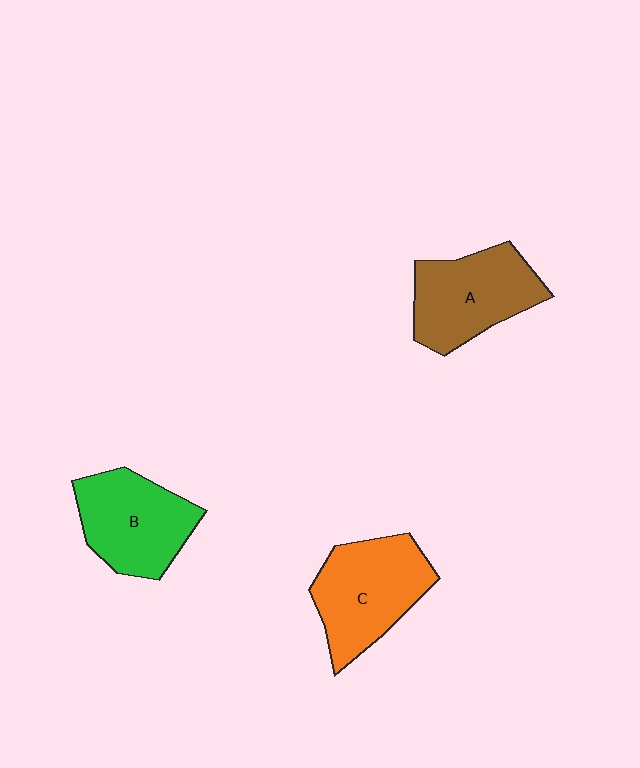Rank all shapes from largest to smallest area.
From largest to smallest: C (orange), A (brown), B (green).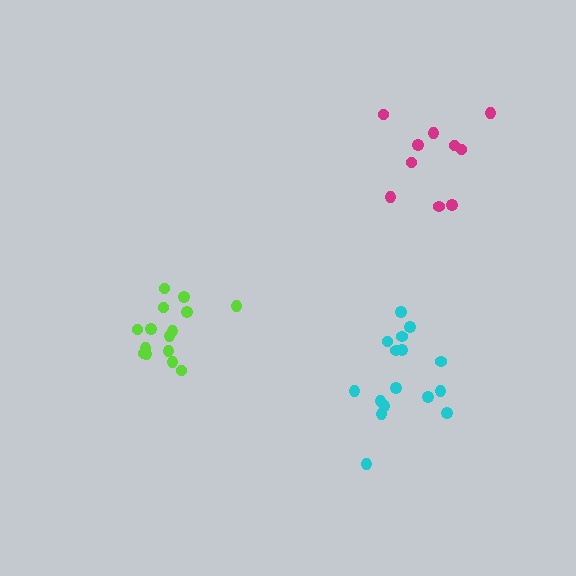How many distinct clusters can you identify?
There are 3 distinct clusters.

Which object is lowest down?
The cyan cluster is bottommost.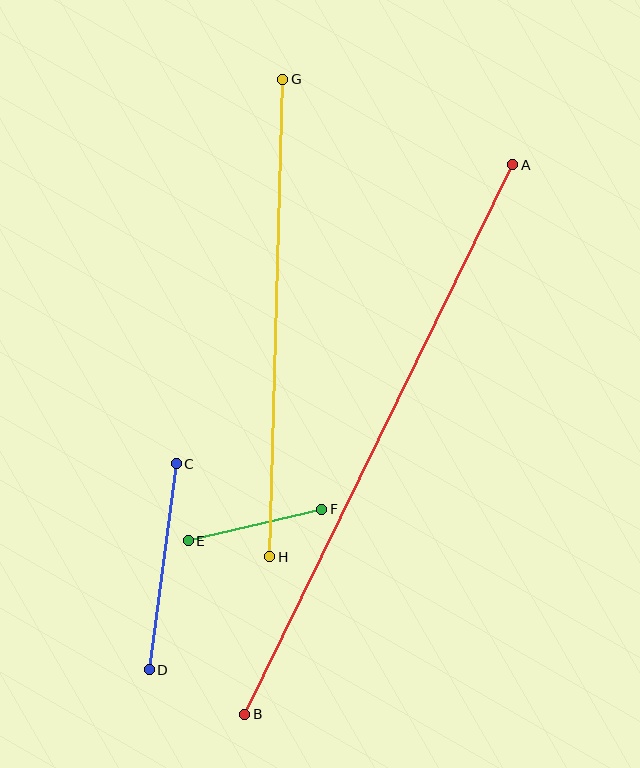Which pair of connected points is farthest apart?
Points A and B are farthest apart.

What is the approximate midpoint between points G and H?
The midpoint is at approximately (276, 318) pixels.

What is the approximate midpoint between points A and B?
The midpoint is at approximately (379, 440) pixels.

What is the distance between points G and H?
The distance is approximately 478 pixels.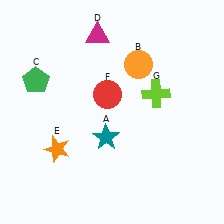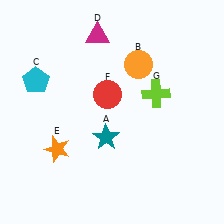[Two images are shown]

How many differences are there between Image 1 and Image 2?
There is 1 difference between the two images.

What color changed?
The pentagon (C) changed from green in Image 1 to cyan in Image 2.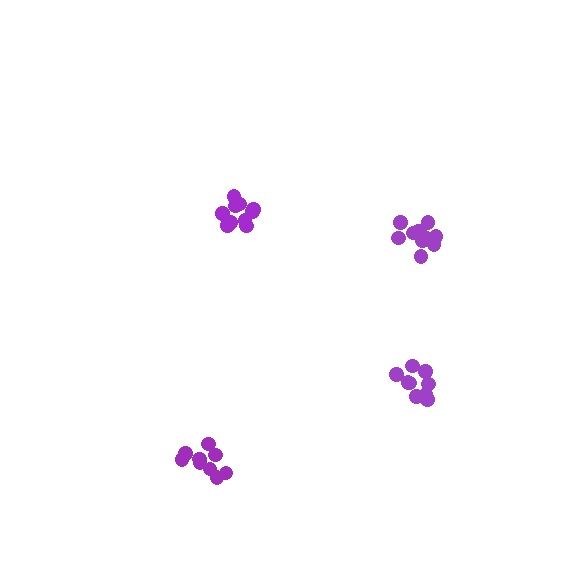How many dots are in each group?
Group 1: 10 dots, Group 2: 9 dots, Group 3: 11 dots, Group 4: 9 dots (39 total).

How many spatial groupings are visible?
There are 4 spatial groupings.